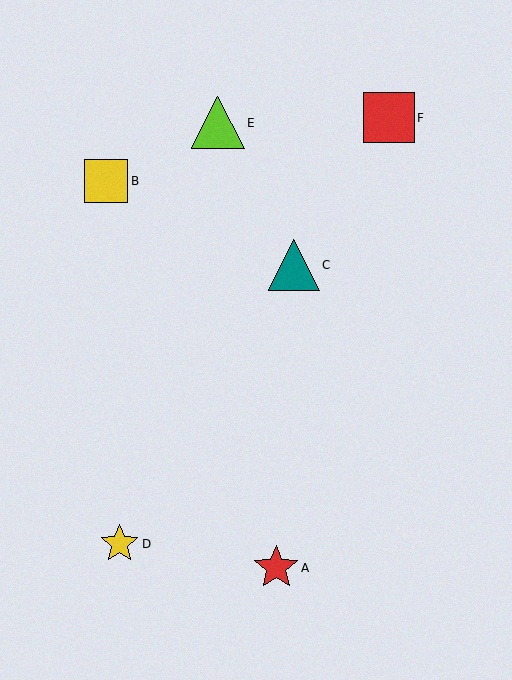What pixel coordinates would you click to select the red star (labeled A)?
Click at (276, 568) to select the red star A.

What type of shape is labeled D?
Shape D is a yellow star.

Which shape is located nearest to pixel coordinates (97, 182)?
The yellow square (labeled B) at (106, 181) is nearest to that location.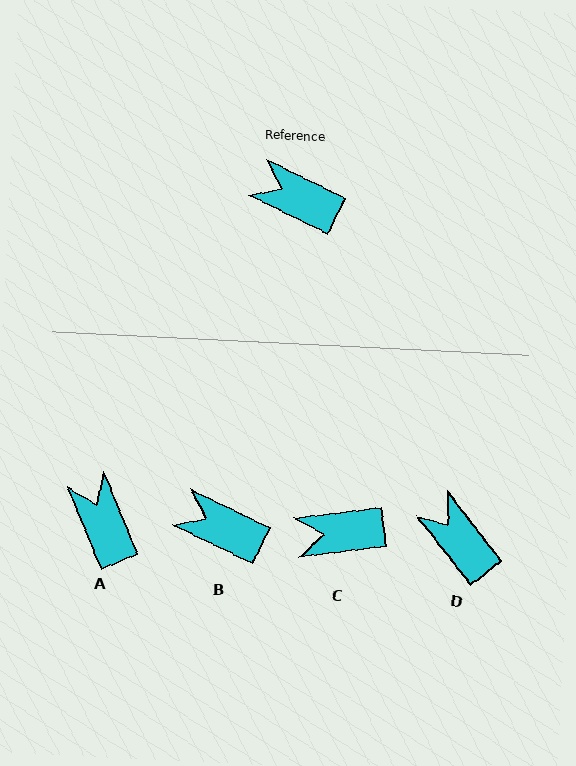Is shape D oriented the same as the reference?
No, it is off by about 26 degrees.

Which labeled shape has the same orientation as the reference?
B.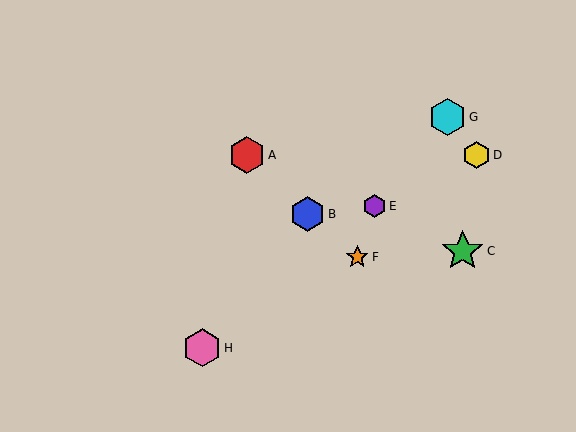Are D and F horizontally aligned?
No, D is at y≈155 and F is at y≈257.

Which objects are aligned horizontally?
Objects A, D are aligned horizontally.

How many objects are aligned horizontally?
2 objects (A, D) are aligned horizontally.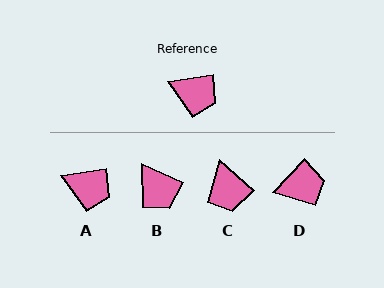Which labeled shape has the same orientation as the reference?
A.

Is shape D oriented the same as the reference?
No, it is off by about 38 degrees.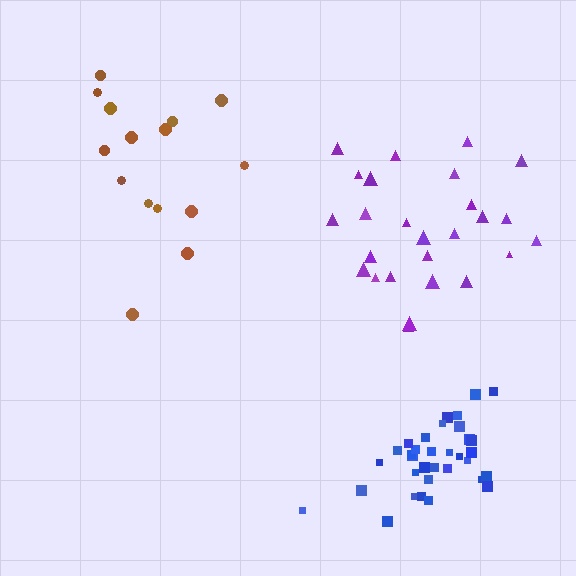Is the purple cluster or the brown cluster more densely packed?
Purple.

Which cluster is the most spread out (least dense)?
Brown.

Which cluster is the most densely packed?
Blue.